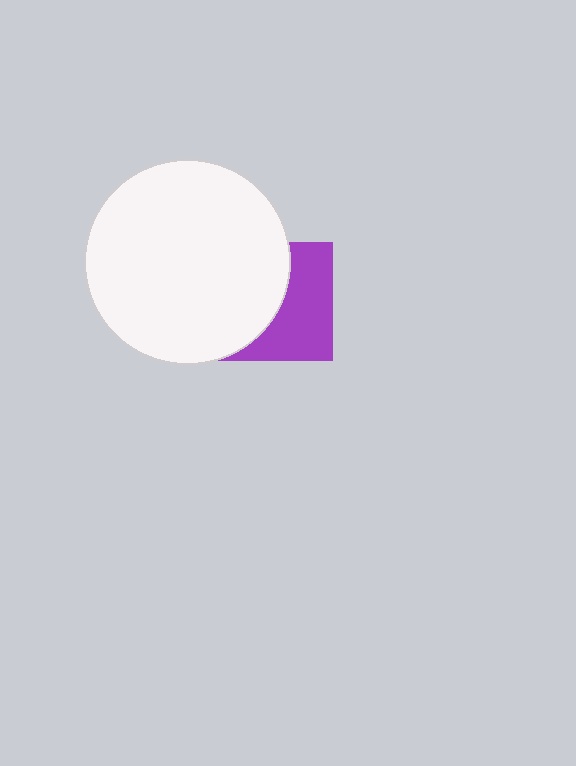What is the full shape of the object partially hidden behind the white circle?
The partially hidden object is a purple square.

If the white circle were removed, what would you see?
You would see the complete purple square.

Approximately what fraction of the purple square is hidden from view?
Roughly 51% of the purple square is hidden behind the white circle.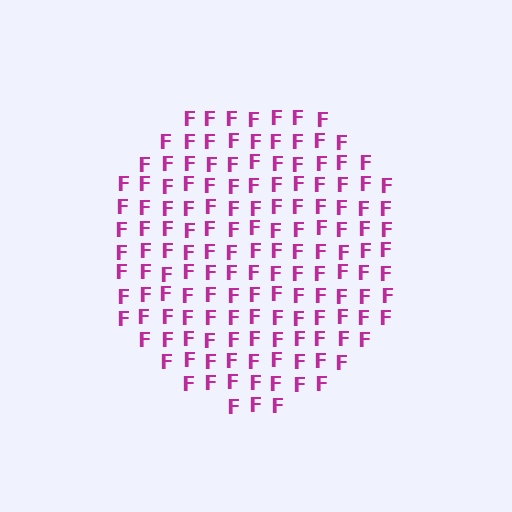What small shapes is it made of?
It is made of small letter F's.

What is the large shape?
The large shape is a circle.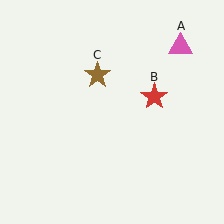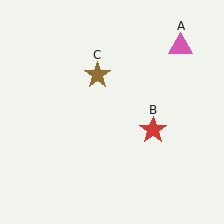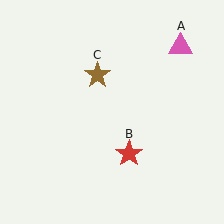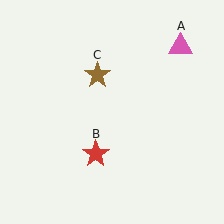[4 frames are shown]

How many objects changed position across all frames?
1 object changed position: red star (object B).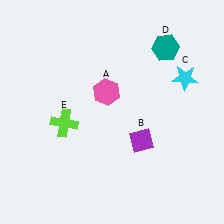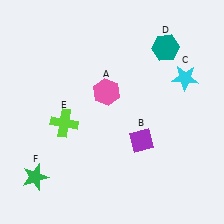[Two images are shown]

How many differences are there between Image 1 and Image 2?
There is 1 difference between the two images.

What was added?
A green star (F) was added in Image 2.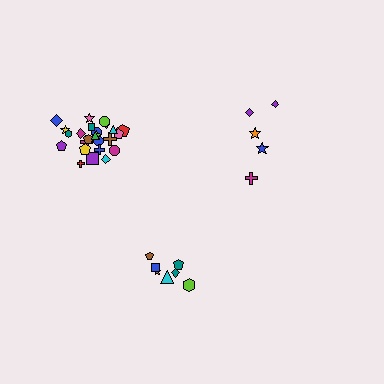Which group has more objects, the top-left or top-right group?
The top-left group.